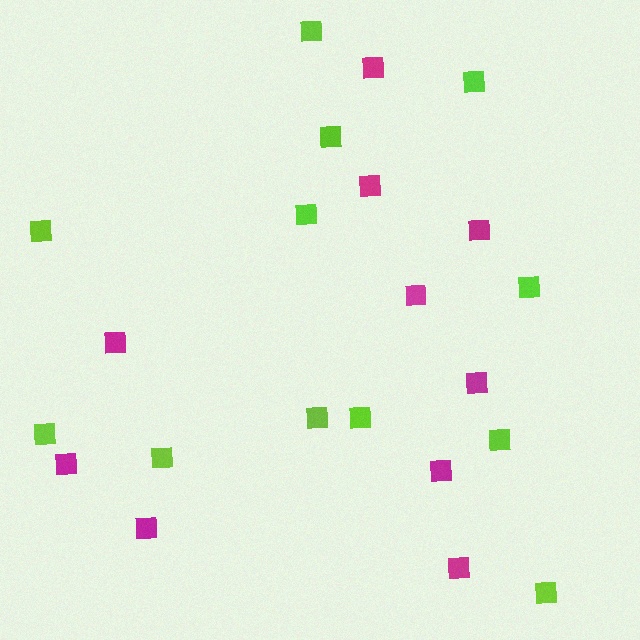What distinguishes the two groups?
There are 2 groups: one group of magenta squares (10) and one group of lime squares (12).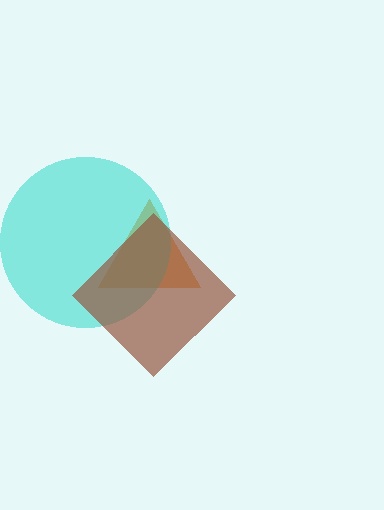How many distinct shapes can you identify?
There are 3 distinct shapes: an orange triangle, a cyan circle, a brown diamond.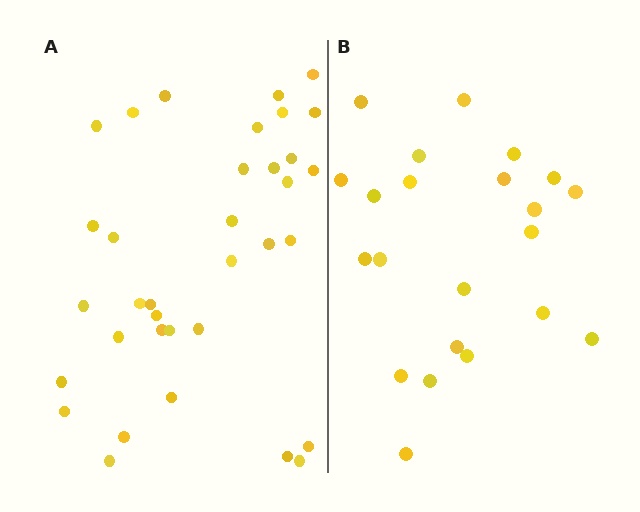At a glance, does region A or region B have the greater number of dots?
Region A (the left region) has more dots.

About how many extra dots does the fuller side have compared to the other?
Region A has approximately 15 more dots than region B.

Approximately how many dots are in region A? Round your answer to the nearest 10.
About 40 dots. (The exact count is 35, which rounds to 40.)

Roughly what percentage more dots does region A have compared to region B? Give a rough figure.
About 60% more.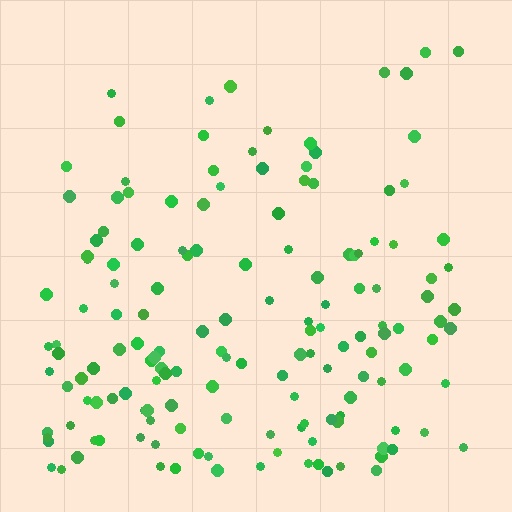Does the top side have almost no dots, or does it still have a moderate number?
Still a moderate number, just noticeably fewer than the bottom.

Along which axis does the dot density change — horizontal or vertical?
Vertical.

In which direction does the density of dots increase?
From top to bottom, with the bottom side densest.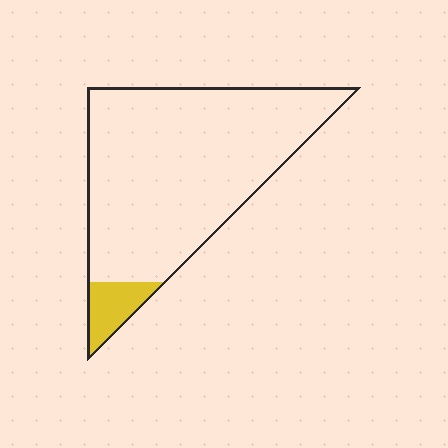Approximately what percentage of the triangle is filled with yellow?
Approximately 10%.